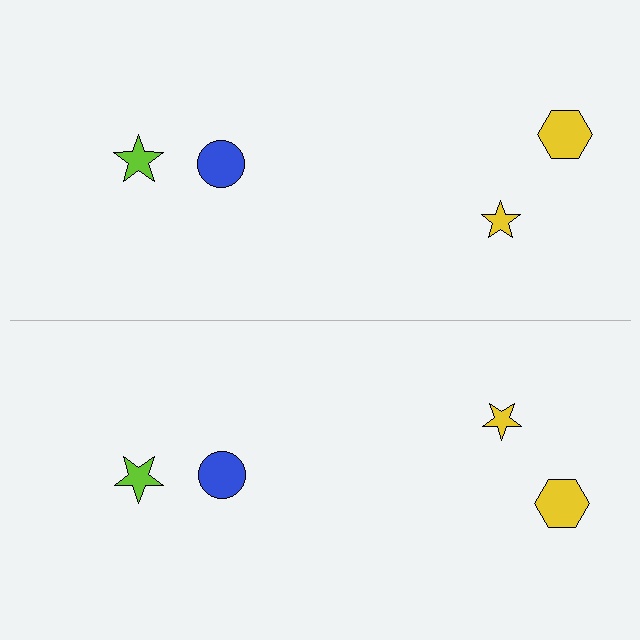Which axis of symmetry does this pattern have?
The pattern has a horizontal axis of symmetry running through the center of the image.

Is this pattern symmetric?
Yes, this pattern has bilateral (reflection) symmetry.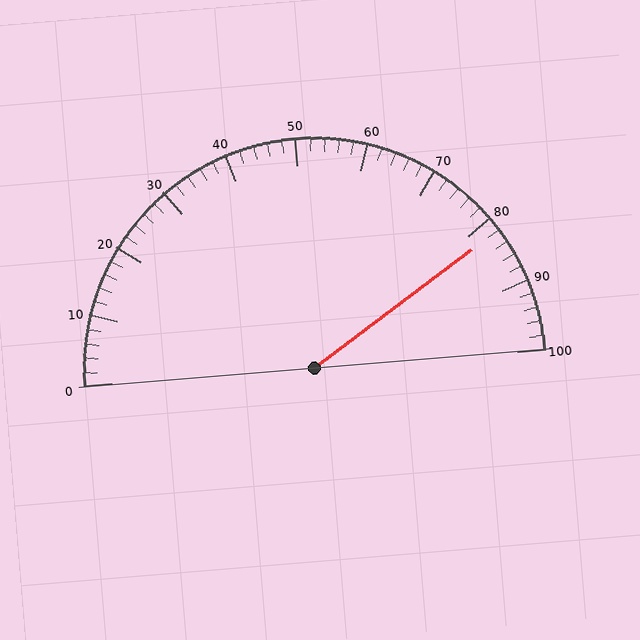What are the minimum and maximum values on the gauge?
The gauge ranges from 0 to 100.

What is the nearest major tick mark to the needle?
The nearest major tick mark is 80.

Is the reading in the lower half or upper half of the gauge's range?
The reading is in the upper half of the range (0 to 100).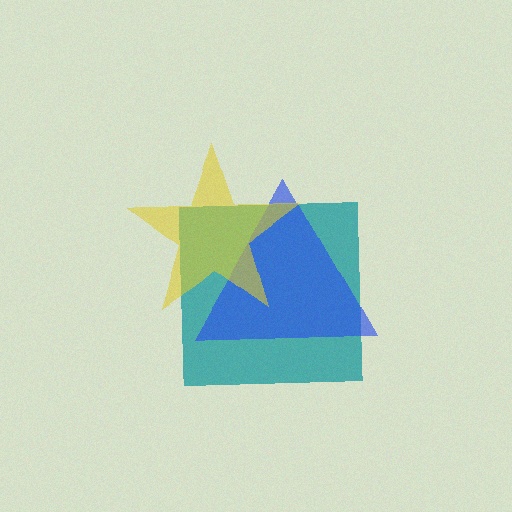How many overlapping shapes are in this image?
There are 3 overlapping shapes in the image.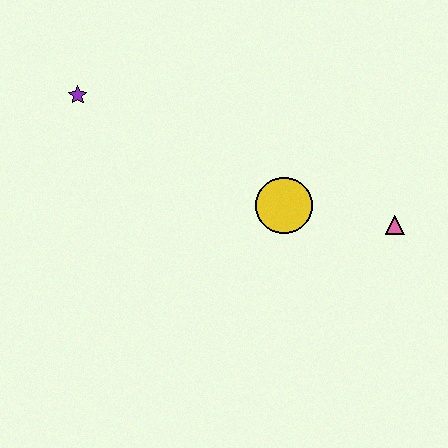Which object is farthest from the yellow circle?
The purple star is farthest from the yellow circle.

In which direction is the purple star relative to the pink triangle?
The purple star is to the left of the pink triangle.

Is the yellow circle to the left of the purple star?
No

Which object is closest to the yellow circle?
The pink triangle is closest to the yellow circle.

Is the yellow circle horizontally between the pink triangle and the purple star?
Yes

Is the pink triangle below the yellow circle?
Yes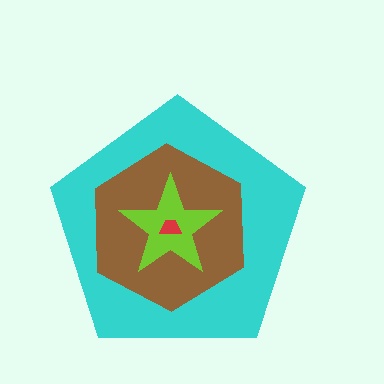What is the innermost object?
The red trapezoid.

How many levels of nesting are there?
4.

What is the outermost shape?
The cyan pentagon.